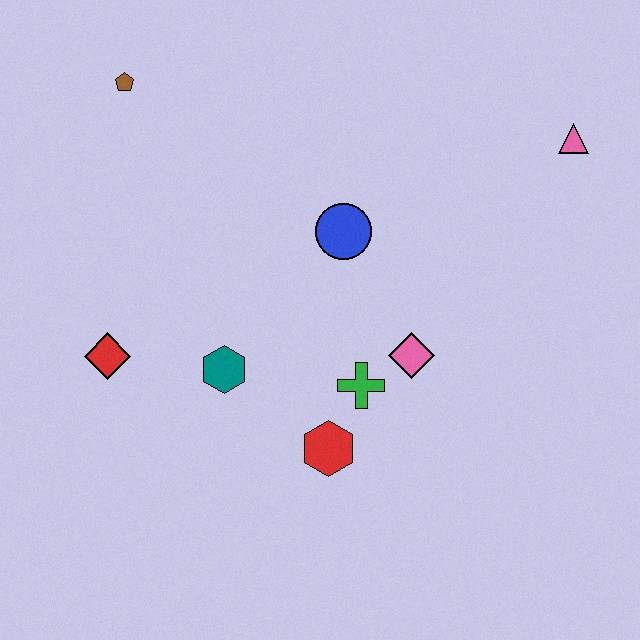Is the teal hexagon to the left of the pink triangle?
Yes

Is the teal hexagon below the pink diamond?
Yes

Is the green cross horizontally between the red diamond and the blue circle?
No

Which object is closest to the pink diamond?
The green cross is closest to the pink diamond.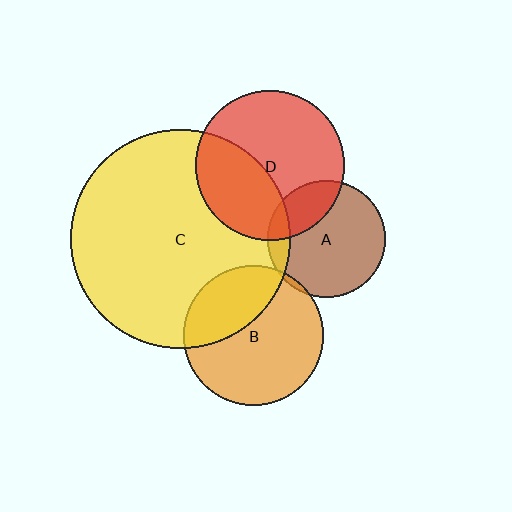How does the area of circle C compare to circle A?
Approximately 3.5 times.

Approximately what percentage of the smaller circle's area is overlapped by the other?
Approximately 25%.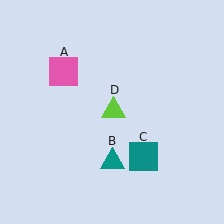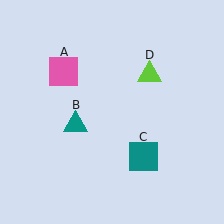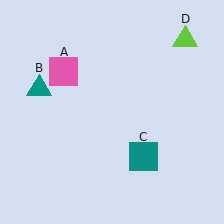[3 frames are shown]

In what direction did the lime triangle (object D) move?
The lime triangle (object D) moved up and to the right.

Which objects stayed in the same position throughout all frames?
Pink square (object A) and teal square (object C) remained stationary.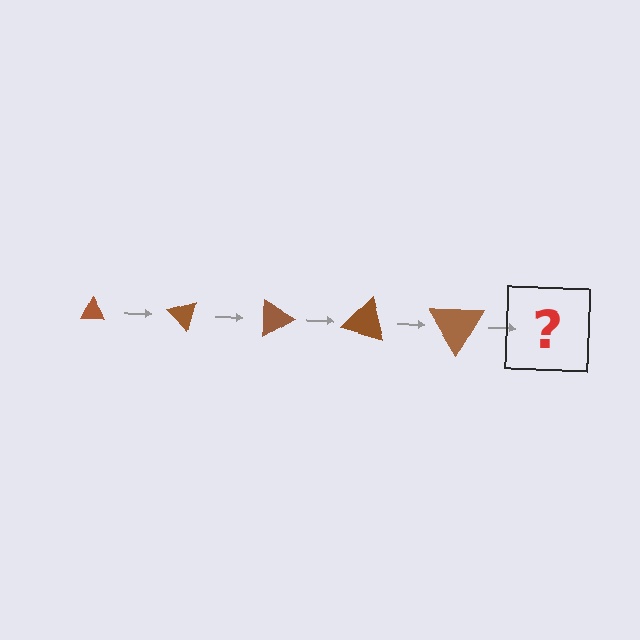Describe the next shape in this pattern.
It should be a triangle, larger than the previous one and rotated 225 degrees from the start.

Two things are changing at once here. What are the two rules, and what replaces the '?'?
The two rules are that the triangle grows larger each step and it rotates 45 degrees each step. The '?' should be a triangle, larger than the previous one and rotated 225 degrees from the start.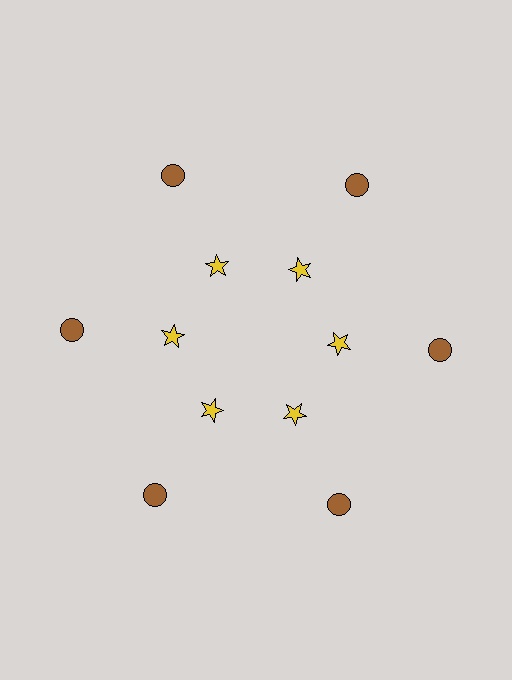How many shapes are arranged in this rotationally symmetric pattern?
There are 12 shapes, arranged in 6 groups of 2.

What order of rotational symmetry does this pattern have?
This pattern has 6-fold rotational symmetry.